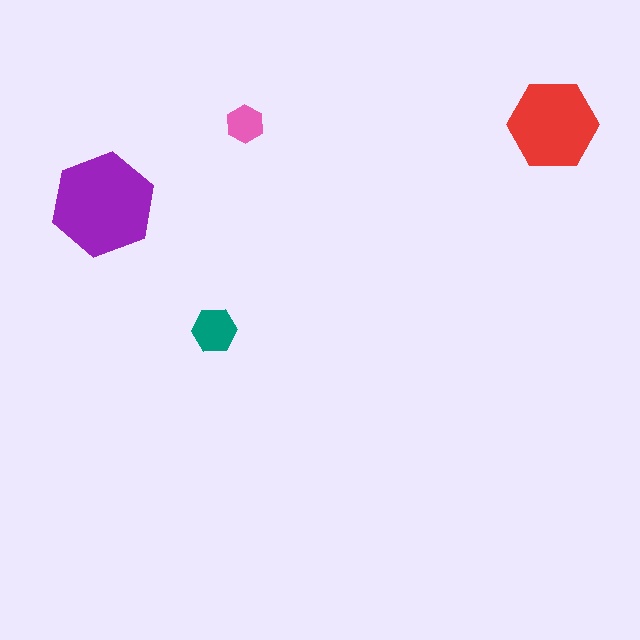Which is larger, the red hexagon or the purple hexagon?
The purple one.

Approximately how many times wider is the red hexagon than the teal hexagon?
About 2 times wider.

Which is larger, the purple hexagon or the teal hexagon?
The purple one.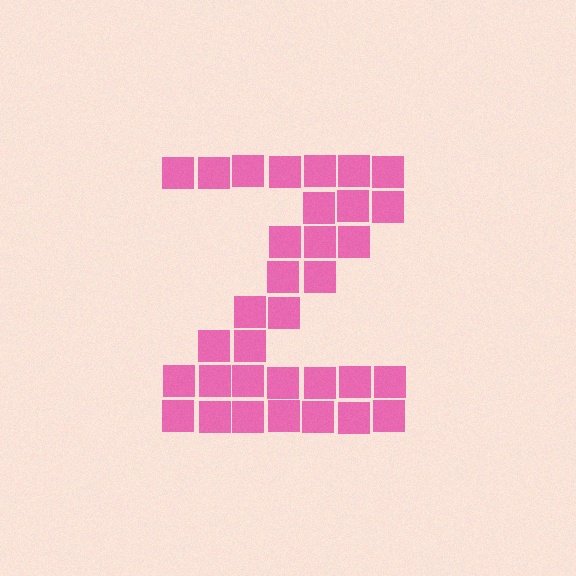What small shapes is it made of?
It is made of small squares.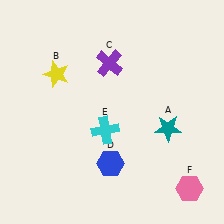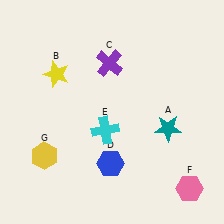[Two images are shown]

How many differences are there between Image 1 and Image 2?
There is 1 difference between the two images.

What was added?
A yellow hexagon (G) was added in Image 2.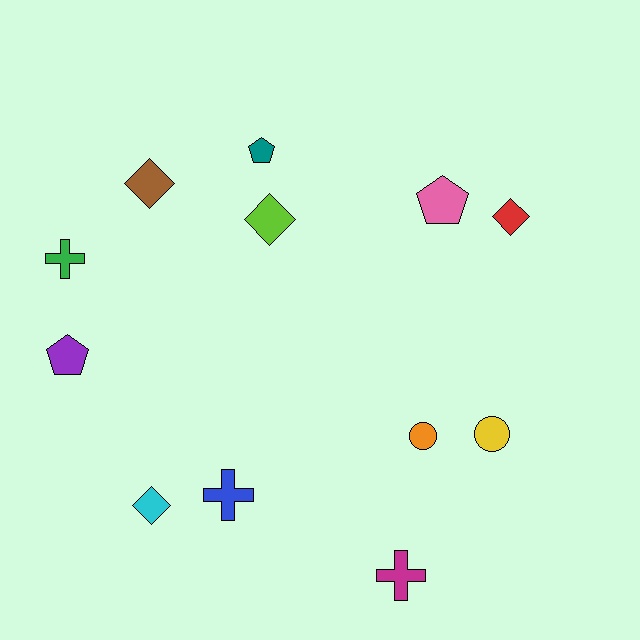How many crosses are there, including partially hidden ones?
There are 3 crosses.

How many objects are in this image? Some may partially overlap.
There are 12 objects.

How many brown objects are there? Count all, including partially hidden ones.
There is 1 brown object.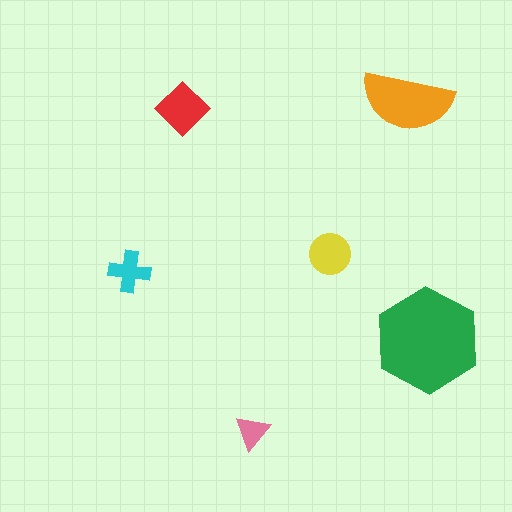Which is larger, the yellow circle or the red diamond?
The red diamond.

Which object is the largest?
The green hexagon.